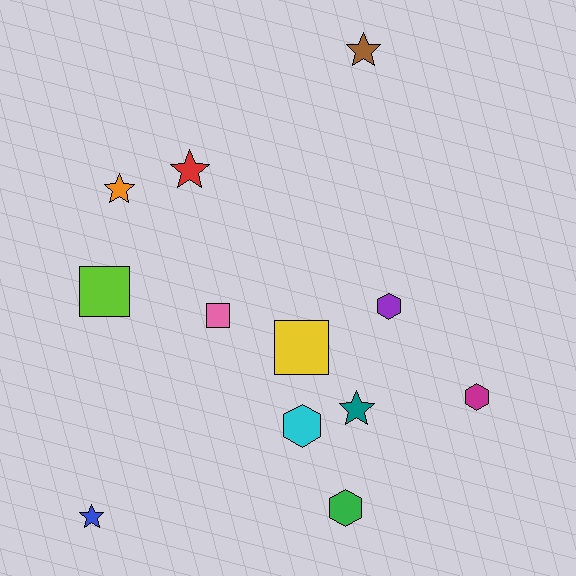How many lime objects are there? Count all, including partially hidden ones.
There is 1 lime object.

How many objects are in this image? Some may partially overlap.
There are 12 objects.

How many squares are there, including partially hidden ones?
There are 3 squares.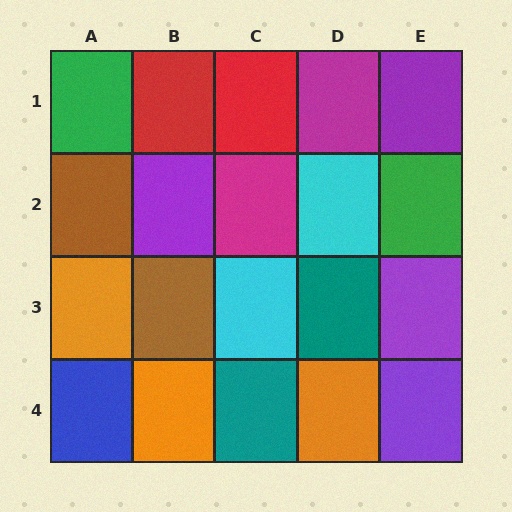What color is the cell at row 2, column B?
Purple.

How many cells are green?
2 cells are green.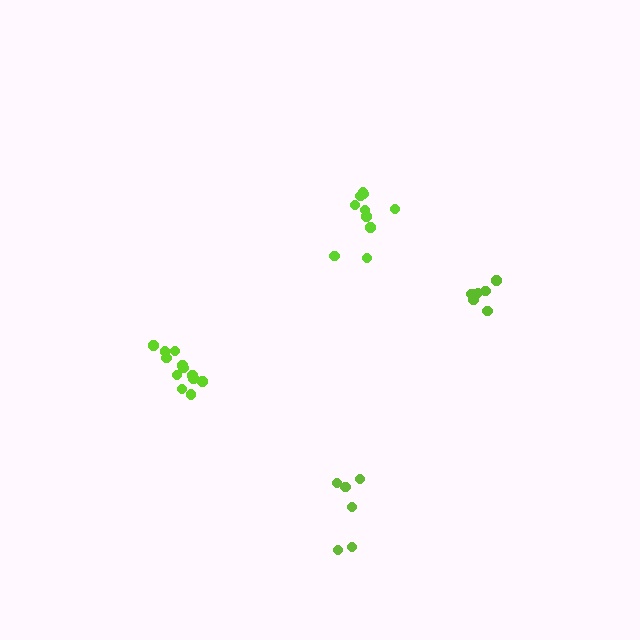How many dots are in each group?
Group 1: 10 dots, Group 2: 7 dots, Group 3: 12 dots, Group 4: 6 dots (35 total).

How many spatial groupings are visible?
There are 4 spatial groupings.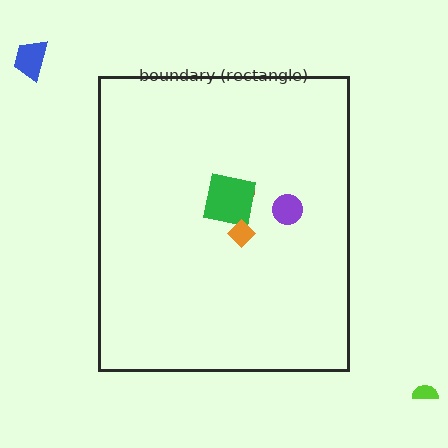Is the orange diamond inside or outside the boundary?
Inside.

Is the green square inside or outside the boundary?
Inside.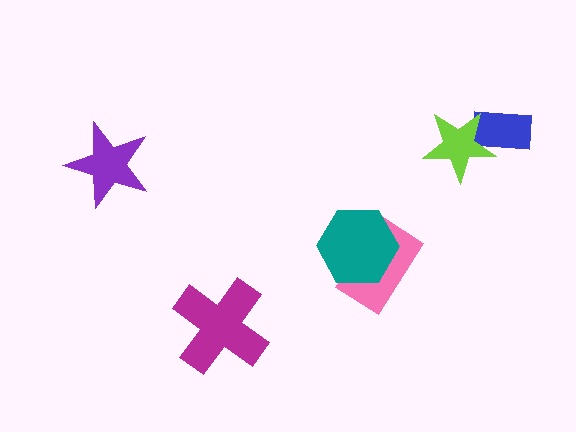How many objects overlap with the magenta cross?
0 objects overlap with the magenta cross.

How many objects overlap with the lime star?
1 object overlaps with the lime star.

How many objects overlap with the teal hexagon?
1 object overlaps with the teal hexagon.